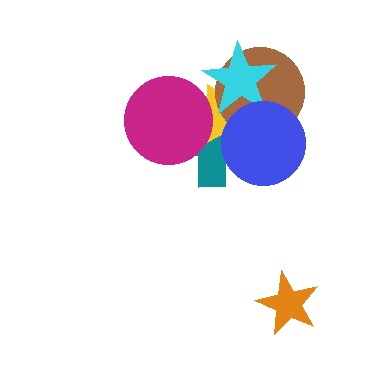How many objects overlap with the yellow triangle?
5 objects overlap with the yellow triangle.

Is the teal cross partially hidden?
Yes, it is partially covered by another shape.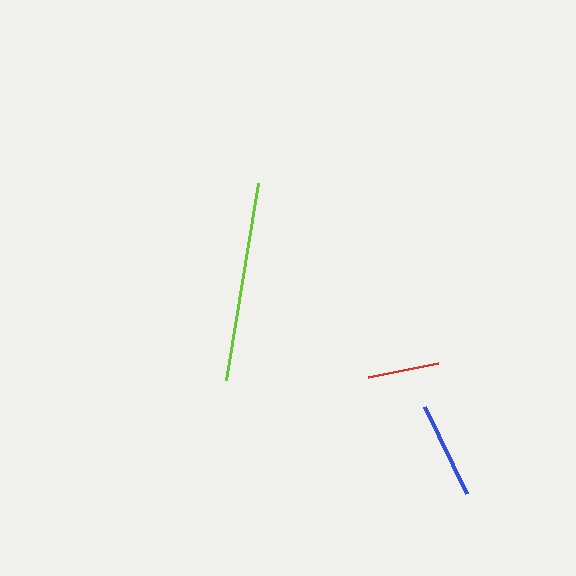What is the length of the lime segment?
The lime segment is approximately 199 pixels long.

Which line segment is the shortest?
The red line is the shortest at approximately 72 pixels.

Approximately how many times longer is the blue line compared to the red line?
The blue line is approximately 1.4 times the length of the red line.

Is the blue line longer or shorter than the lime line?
The lime line is longer than the blue line.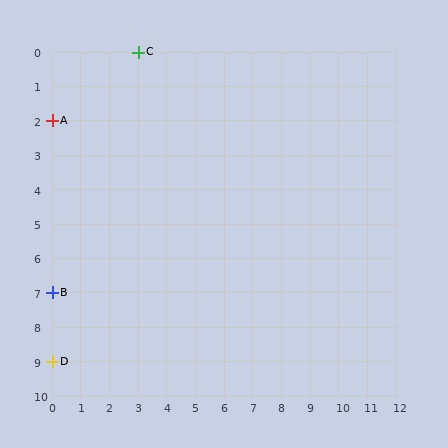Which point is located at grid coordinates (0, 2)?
Point A is at (0, 2).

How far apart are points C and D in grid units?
Points C and D are 3 columns and 9 rows apart (about 9.5 grid units diagonally).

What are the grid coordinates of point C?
Point C is at grid coordinates (3, 0).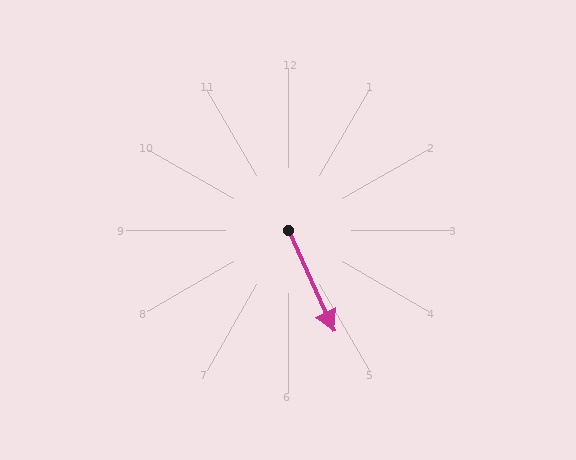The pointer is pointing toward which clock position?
Roughly 5 o'clock.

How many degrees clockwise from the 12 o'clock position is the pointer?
Approximately 156 degrees.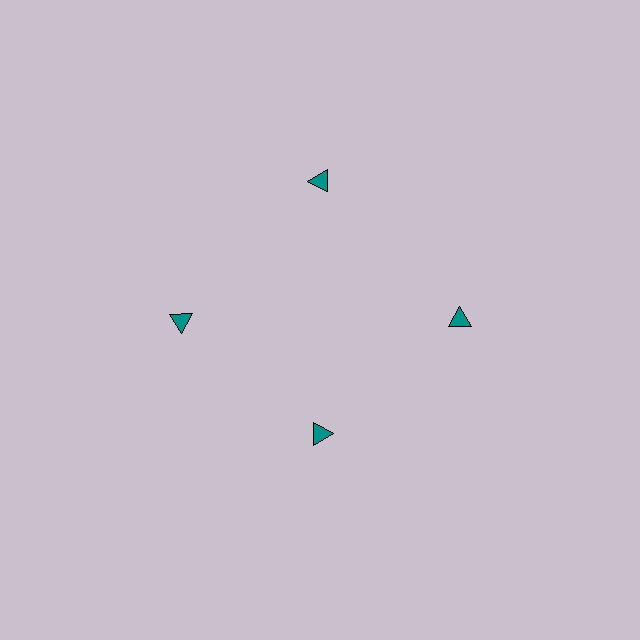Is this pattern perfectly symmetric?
No. The 4 teal triangles are arranged in a ring, but one element near the 6 o'clock position is pulled inward toward the center, breaking the 4-fold rotational symmetry.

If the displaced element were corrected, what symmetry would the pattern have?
It would have 4-fold rotational symmetry — the pattern would map onto itself every 90 degrees.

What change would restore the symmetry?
The symmetry would be restored by moving it outward, back onto the ring so that all 4 triangles sit at equal angles and equal distance from the center.